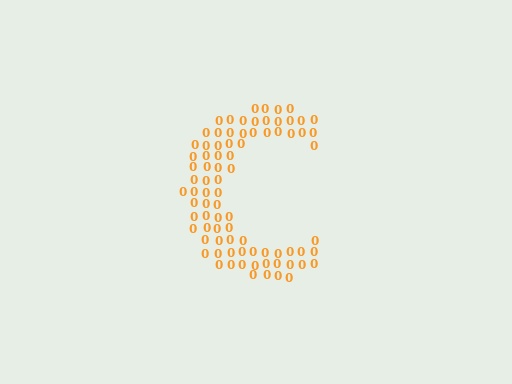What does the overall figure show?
The overall figure shows the letter C.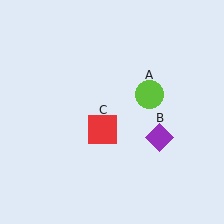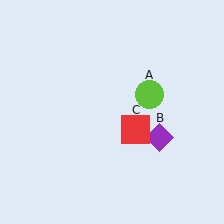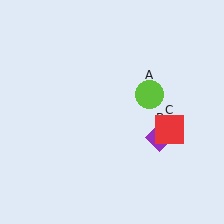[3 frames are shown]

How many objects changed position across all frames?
1 object changed position: red square (object C).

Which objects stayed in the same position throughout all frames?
Lime circle (object A) and purple diamond (object B) remained stationary.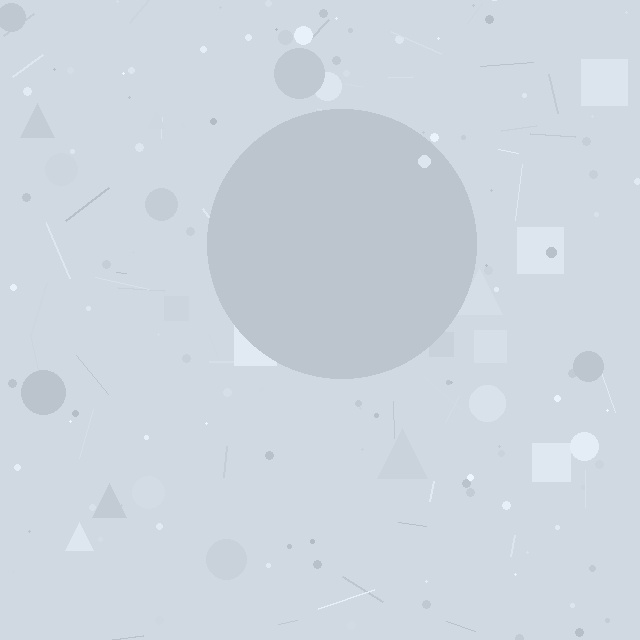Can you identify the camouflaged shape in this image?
The camouflaged shape is a circle.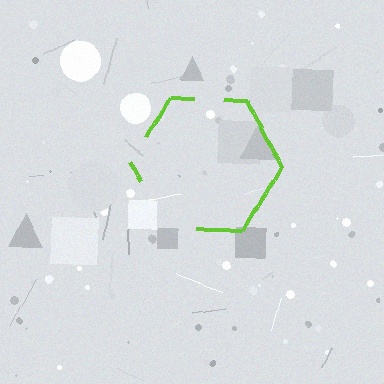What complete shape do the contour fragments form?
The contour fragments form a hexagon.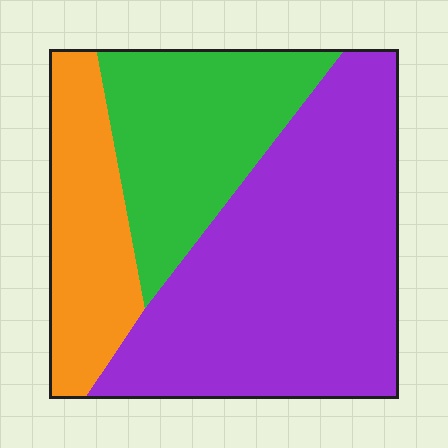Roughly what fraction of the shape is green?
Green covers roughly 25% of the shape.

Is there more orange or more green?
Green.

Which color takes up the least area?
Orange, at roughly 20%.